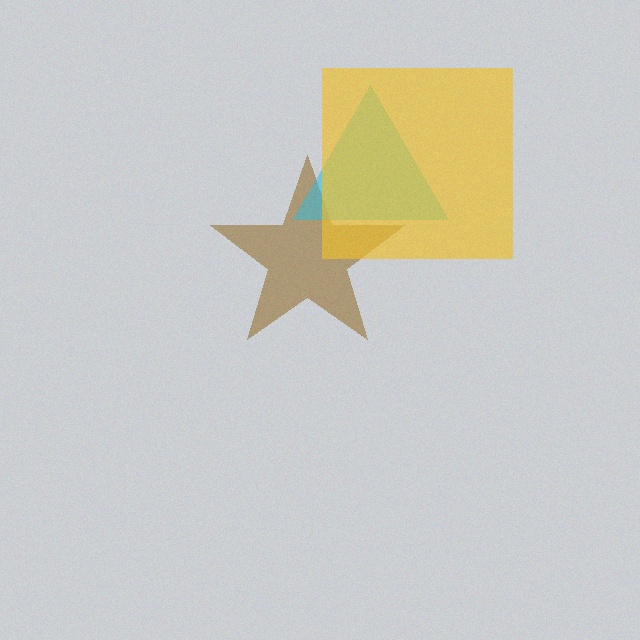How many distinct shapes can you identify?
There are 3 distinct shapes: a brown star, a cyan triangle, a yellow square.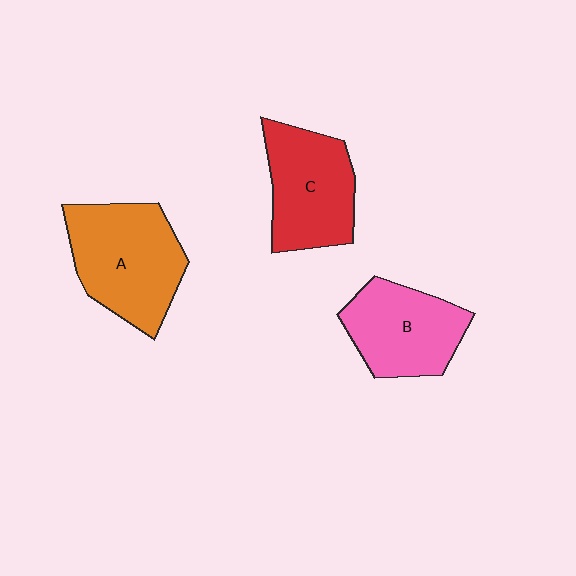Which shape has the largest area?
Shape A (orange).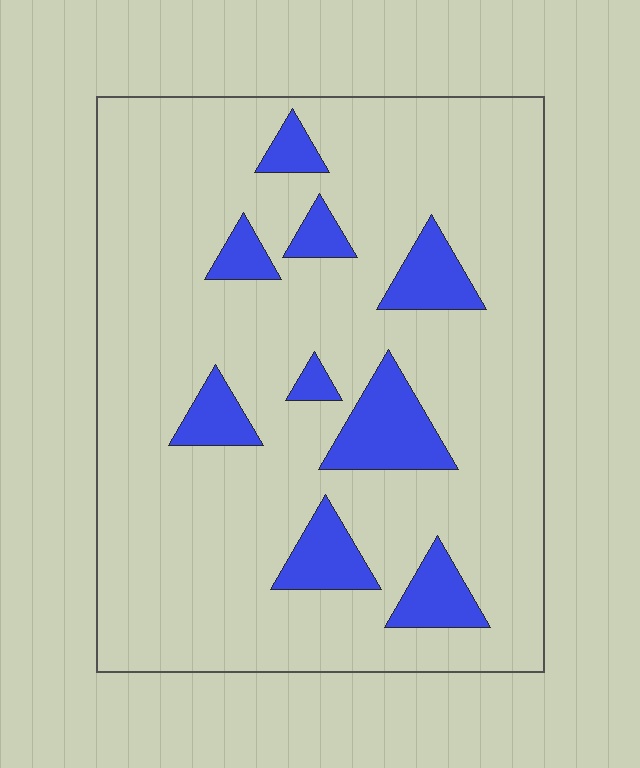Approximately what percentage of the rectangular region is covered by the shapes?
Approximately 15%.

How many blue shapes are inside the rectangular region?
9.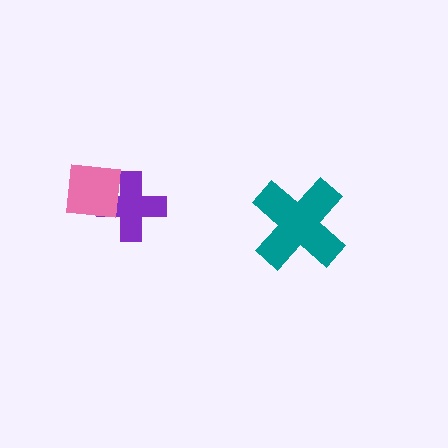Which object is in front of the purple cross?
The pink square is in front of the purple cross.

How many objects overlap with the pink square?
1 object overlaps with the pink square.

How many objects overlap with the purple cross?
1 object overlaps with the purple cross.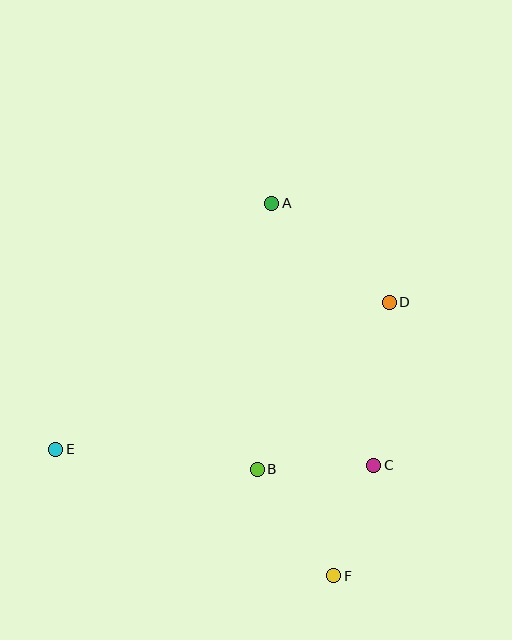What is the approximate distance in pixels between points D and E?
The distance between D and E is approximately 364 pixels.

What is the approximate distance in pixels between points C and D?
The distance between C and D is approximately 164 pixels.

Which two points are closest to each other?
Points B and C are closest to each other.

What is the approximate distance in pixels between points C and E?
The distance between C and E is approximately 318 pixels.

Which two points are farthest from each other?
Points A and F are farthest from each other.